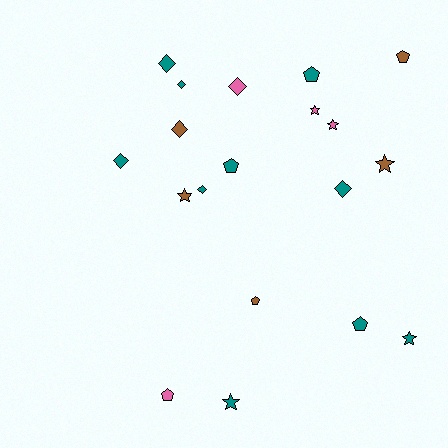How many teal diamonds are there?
There are 5 teal diamonds.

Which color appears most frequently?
Teal, with 10 objects.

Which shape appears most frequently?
Diamond, with 7 objects.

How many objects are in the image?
There are 19 objects.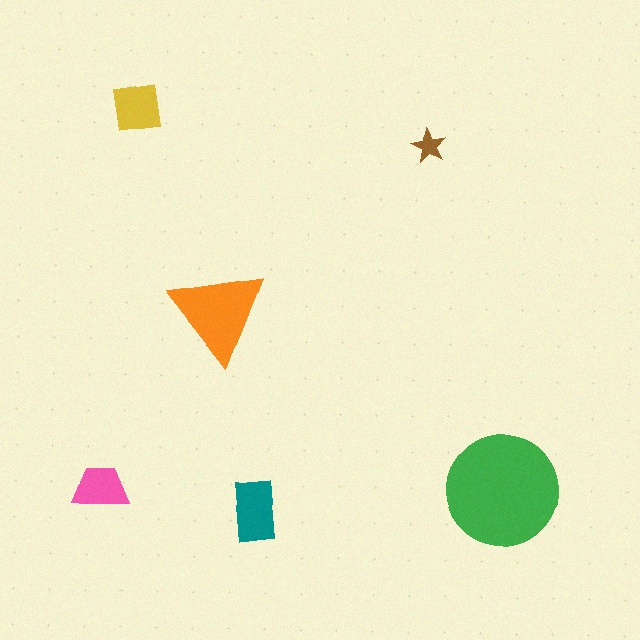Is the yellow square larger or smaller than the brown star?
Larger.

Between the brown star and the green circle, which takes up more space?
The green circle.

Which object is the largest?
The green circle.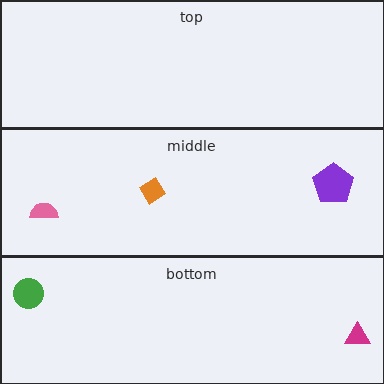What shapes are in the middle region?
The orange diamond, the pink semicircle, the purple pentagon.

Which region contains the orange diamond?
The middle region.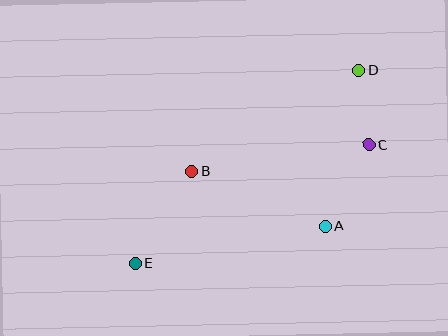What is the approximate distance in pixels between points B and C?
The distance between B and C is approximately 179 pixels.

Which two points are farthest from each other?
Points D and E are farthest from each other.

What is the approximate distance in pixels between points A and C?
The distance between A and C is approximately 92 pixels.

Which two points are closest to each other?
Points C and D are closest to each other.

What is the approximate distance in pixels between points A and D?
The distance between A and D is approximately 159 pixels.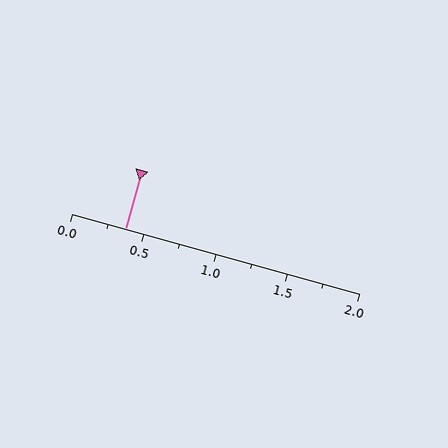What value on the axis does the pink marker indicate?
The marker indicates approximately 0.38.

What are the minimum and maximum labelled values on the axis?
The axis runs from 0.0 to 2.0.